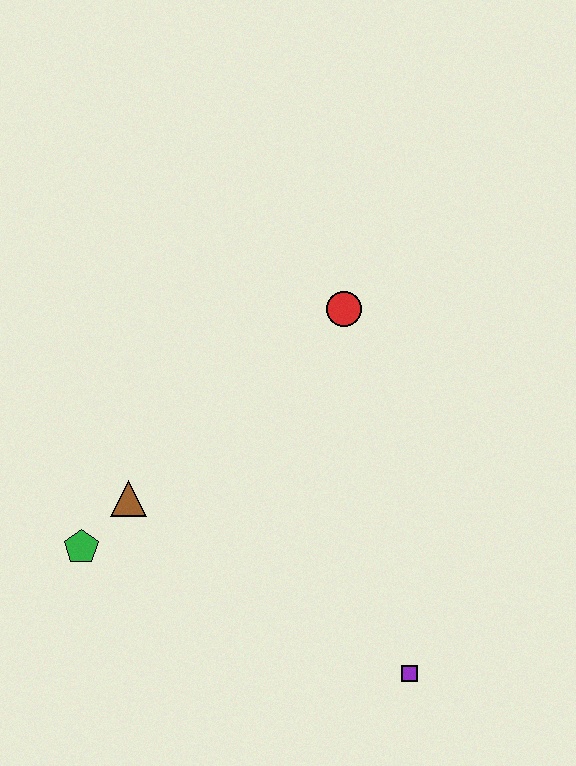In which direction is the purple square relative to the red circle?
The purple square is below the red circle.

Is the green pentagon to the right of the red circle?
No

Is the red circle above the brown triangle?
Yes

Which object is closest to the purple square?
The brown triangle is closest to the purple square.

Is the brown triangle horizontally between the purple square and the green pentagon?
Yes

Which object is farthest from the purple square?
The red circle is farthest from the purple square.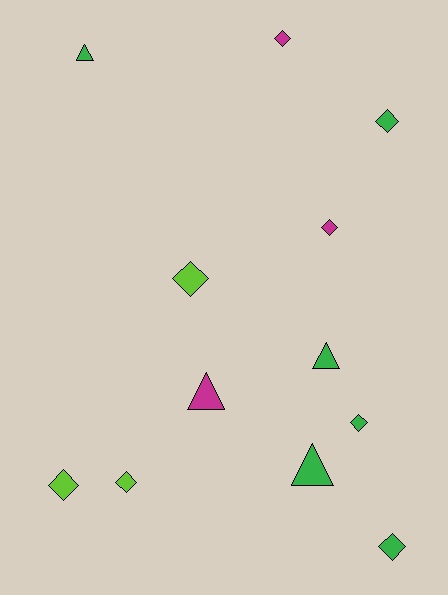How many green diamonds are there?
There are 3 green diamonds.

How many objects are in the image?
There are 12 objects.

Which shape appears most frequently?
Diamond, with 8 objects.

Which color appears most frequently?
Green, with 6 objects.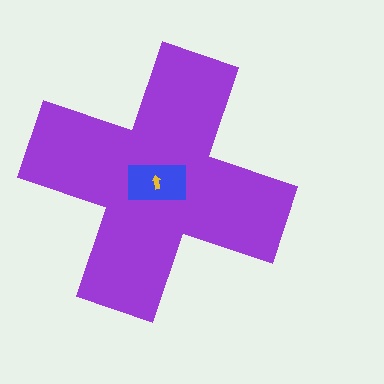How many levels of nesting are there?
3.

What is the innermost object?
The yellow arrow.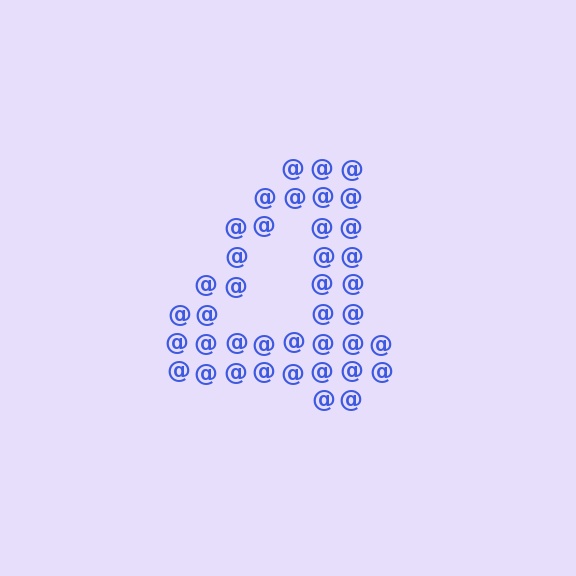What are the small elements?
The small elements are at signs.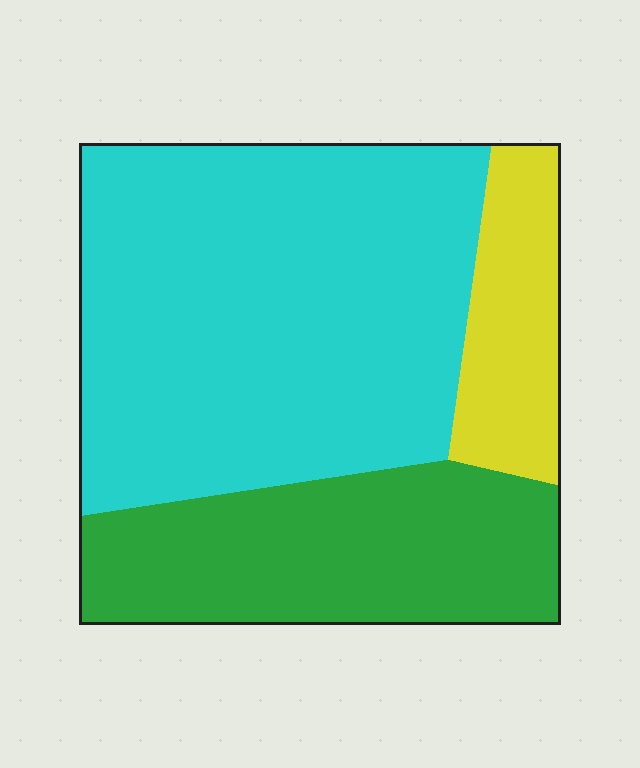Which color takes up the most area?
Cyan, at roughly 60%.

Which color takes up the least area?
Yellow, at roughly 15%.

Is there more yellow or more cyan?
Cyan.